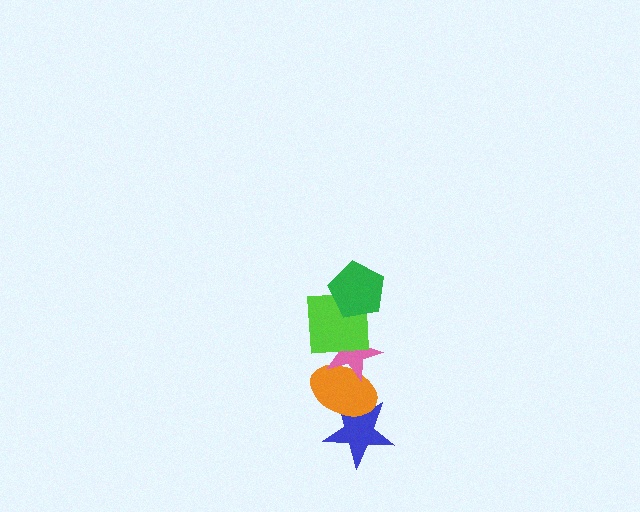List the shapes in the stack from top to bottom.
From top to bottom: the green pentagon, the lime square, the pink star, the orange ellipse, the blue star.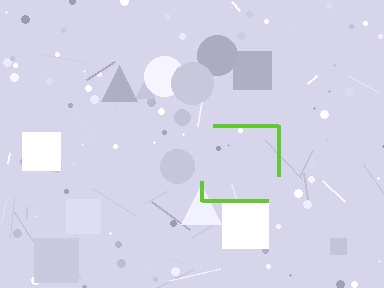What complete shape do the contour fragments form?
The contour fragments form a square.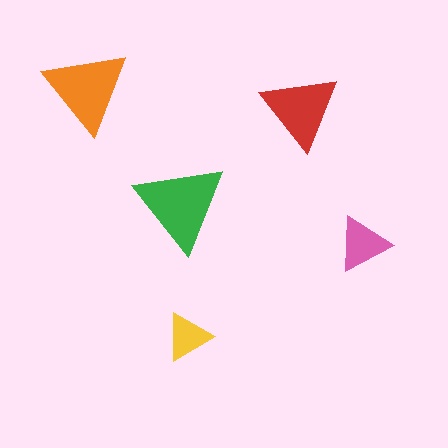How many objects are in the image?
There are 5 objects in the image.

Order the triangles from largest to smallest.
the green one, the orange one, the red one, the pink one, the yellow one.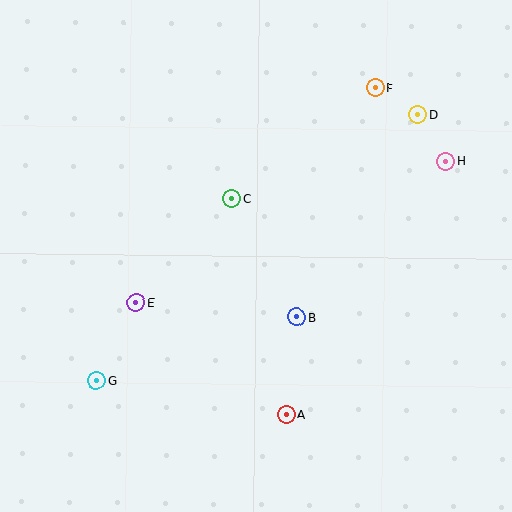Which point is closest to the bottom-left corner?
Point G is closest to the bottom-left corner.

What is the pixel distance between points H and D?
The distance between H and D is 55 pixels.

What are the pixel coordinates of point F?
Point F is at (375, 88).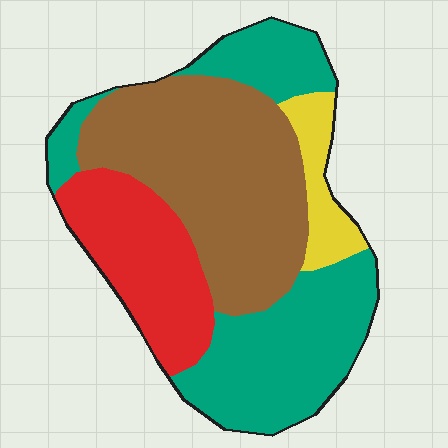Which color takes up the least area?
Yellow, at roughly 5%.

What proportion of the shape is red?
Red takes up about one fifth (1/5) of the shape.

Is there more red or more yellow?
Red.